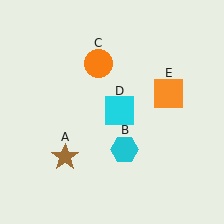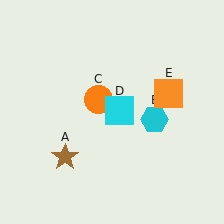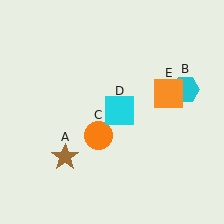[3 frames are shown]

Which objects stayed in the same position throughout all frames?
Brown star (object A) and cyan square (object D) and orange square (object E) remained stationary.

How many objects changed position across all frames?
2 objects changed position: cyan hexagon (object B), orange circle (object C).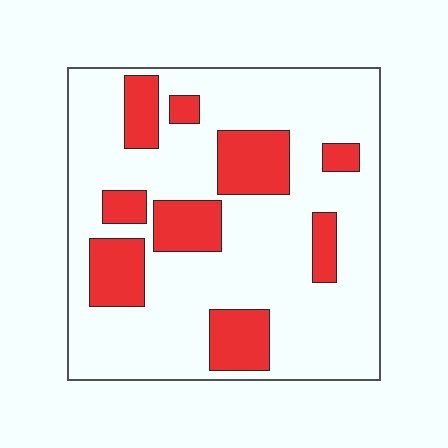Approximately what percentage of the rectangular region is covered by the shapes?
Approximately 25%.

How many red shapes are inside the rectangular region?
9.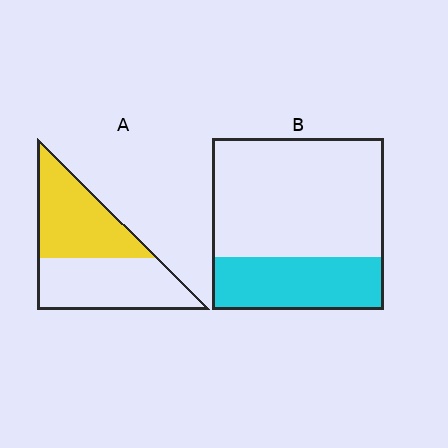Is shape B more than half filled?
No.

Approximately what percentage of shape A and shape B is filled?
A is approximately 50% and B is approximately 30%.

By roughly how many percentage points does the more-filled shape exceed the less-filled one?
By roughly 20 percentage points (A over B).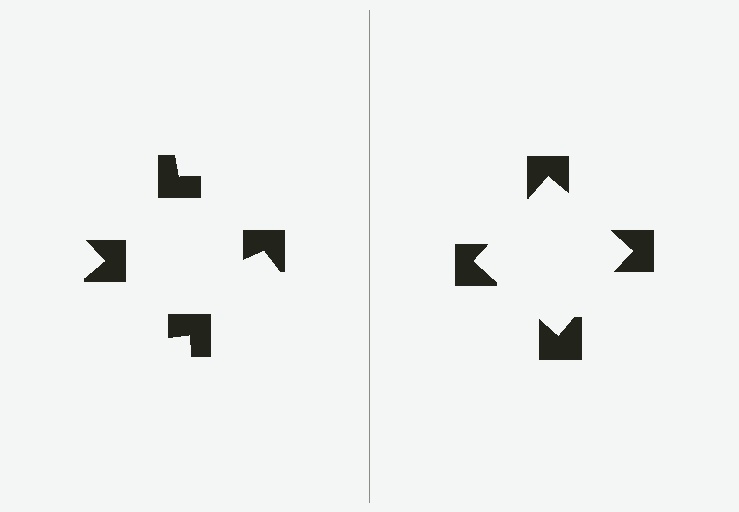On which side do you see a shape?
An illusory square appears on the right side. On the left side the wedge cuts are rotated, so no coherent shape forms.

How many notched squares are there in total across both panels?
8 — 4 on each side.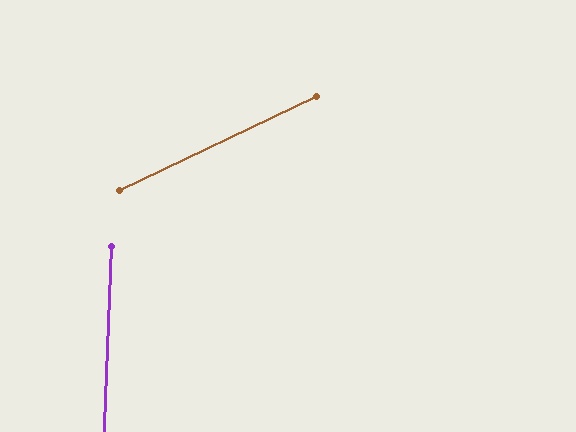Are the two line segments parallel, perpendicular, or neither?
Neither parallel nor perpendicular — they differ by about 62°.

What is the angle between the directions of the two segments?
Approximately 62 degrees.